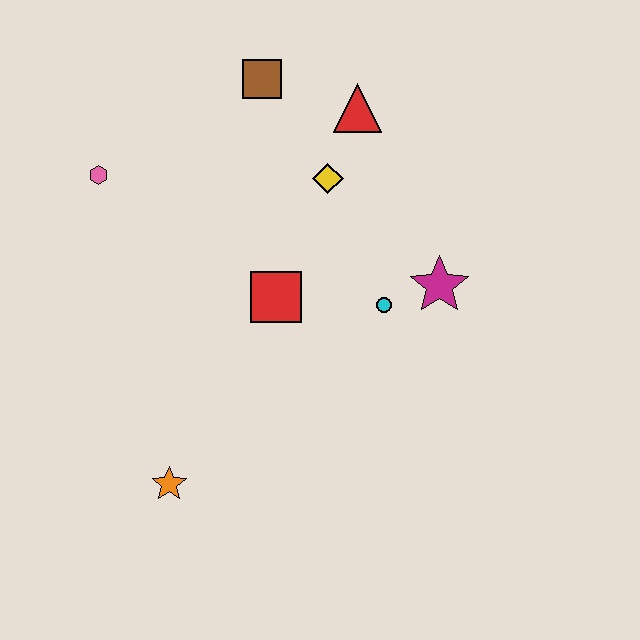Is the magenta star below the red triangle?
Yes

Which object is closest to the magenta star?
The cyan circle is closest to the magenta star.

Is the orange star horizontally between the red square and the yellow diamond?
No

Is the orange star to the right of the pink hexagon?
Yes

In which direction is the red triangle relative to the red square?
The red triangle is above the red square.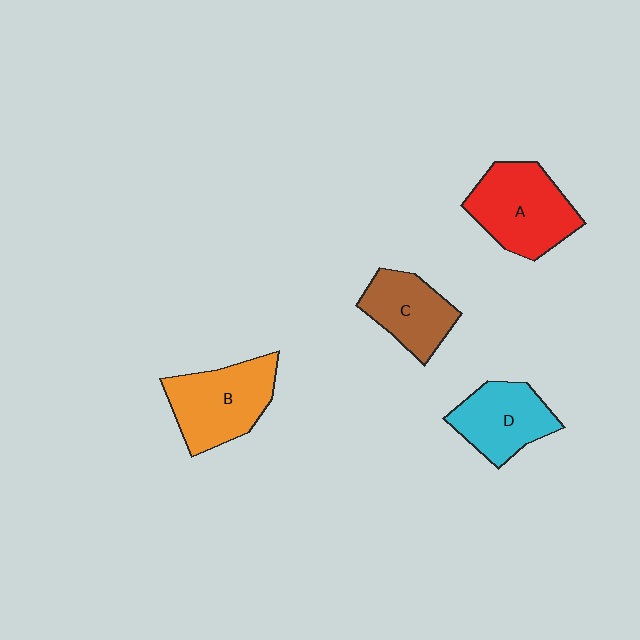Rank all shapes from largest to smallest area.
From largest to smallest: A (red), B (orange), D (cyan), C (brown).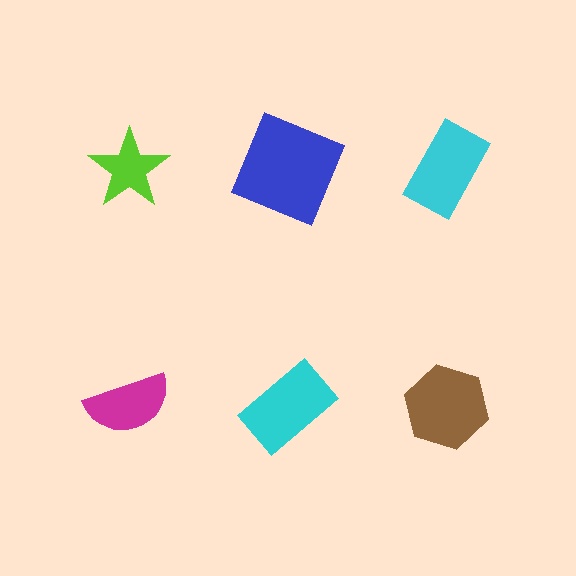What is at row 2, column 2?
A cyan rectangle.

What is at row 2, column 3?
A brown hexagon.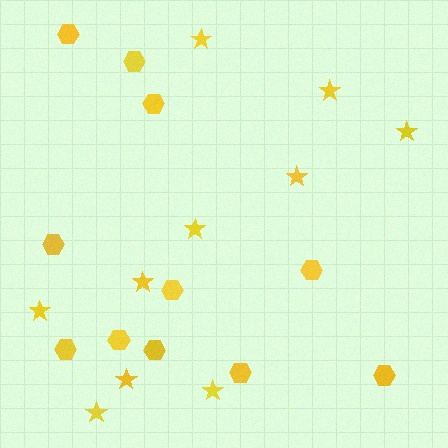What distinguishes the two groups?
There are 2 groups: one group of hexagons (11) and one group of stars (10).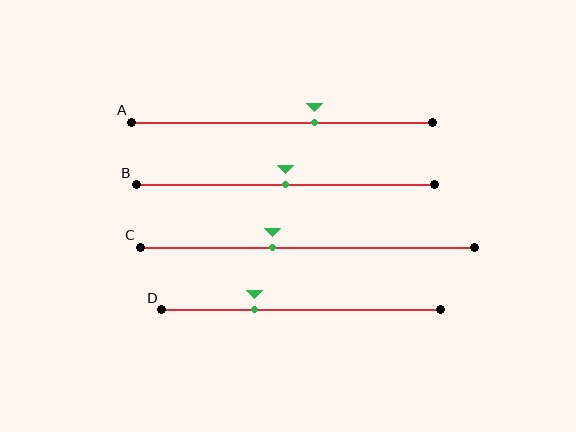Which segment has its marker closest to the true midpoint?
Segment B has its marker closest to the true midpoint.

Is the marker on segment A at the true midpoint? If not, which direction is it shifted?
No, the marker on segment A is shifted to the right by about 11% of the segment length.